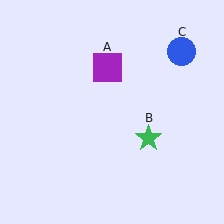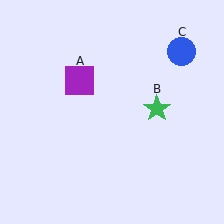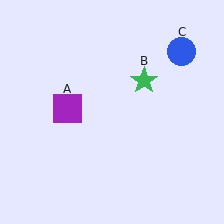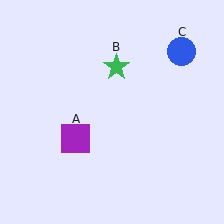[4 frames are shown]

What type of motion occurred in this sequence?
The purple square (object A), green star (object B) rotated counterclockwise around the center of the scene.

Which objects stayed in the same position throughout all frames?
Blue circle (object C) remained stationary.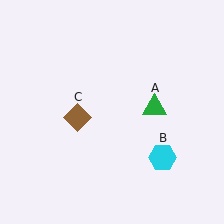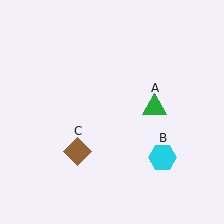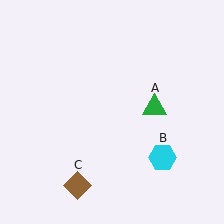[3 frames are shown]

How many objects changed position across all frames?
1 object changed position: brown diamond (object C).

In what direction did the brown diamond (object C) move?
The brown diamond (object C) moved down.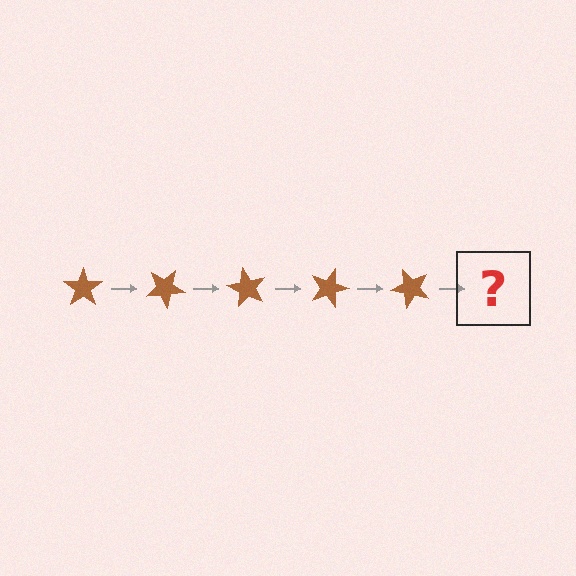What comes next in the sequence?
The next element should be a brown star rotated 150 degrees.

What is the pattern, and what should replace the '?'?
The pattern is that the star rotates 30 degrees each step. The '?' should be a brown star rotated 150 degrees.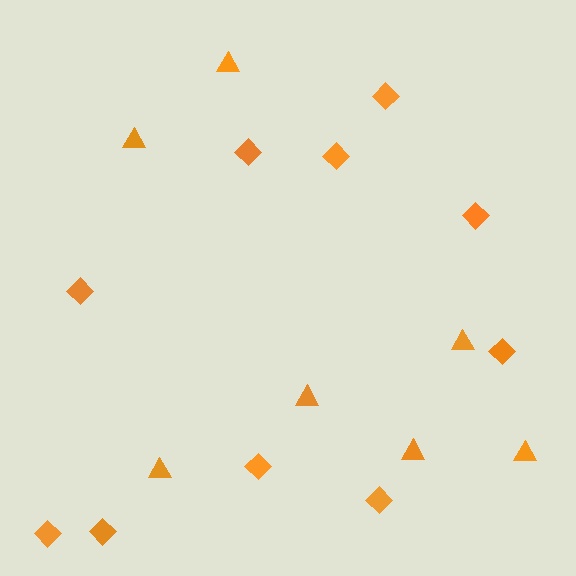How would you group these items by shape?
There are 2 groups: one group of diamonds (10) and one group of triangles (7).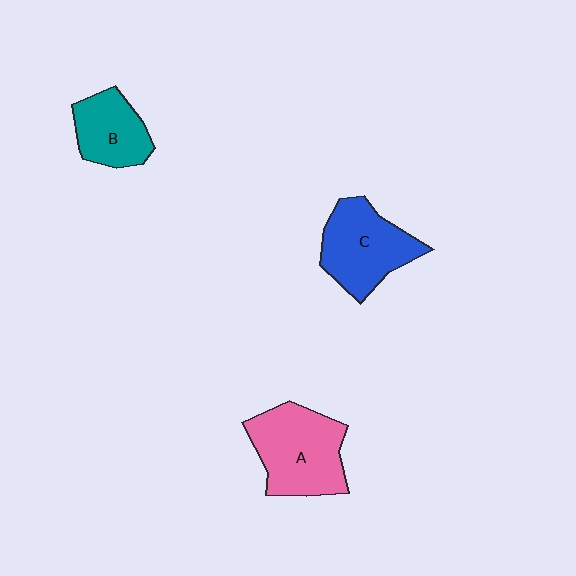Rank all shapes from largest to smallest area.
From largest to smallest: A (pink), C (blue), B (teal).